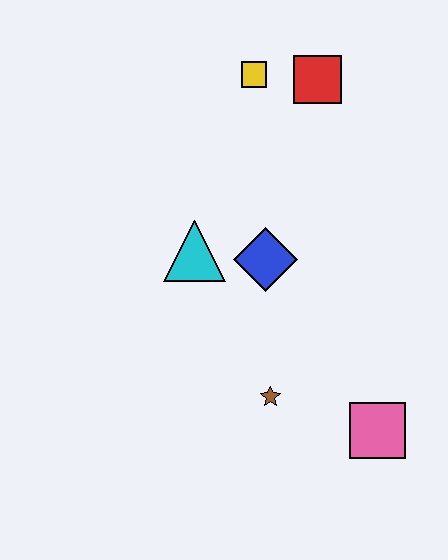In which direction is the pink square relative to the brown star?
The pink square is to the right of the brown star.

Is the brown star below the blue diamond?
Yes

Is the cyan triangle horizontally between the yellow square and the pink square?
No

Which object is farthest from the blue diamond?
The pink square is farthest from the blue diamond.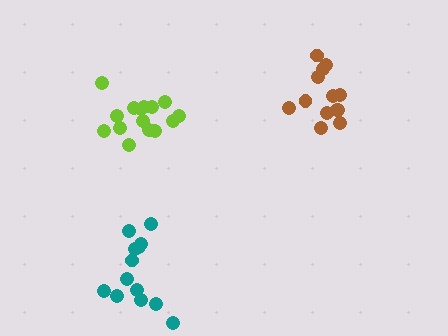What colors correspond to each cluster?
The clusters are colored: lime, teal, brown.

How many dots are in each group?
Group 1: 15 dots, Group 2: 13 dots, Group 3: 13 dots (41 total).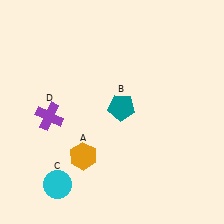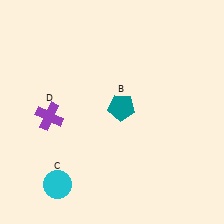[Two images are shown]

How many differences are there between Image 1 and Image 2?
There is 1 difference between the two images.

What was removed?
The orange hexagon (A) was removed in Image 2.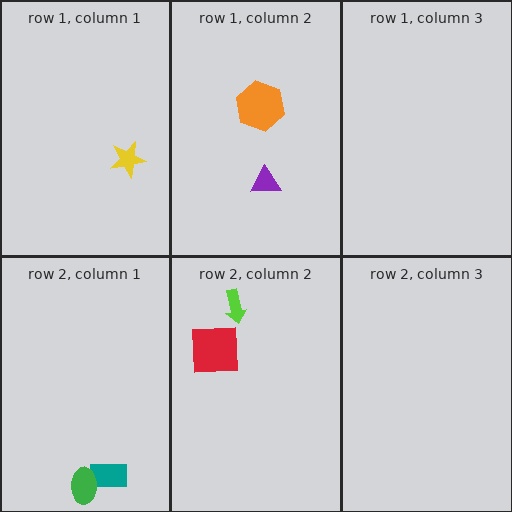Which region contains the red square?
The row 2, column 2 region.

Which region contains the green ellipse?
The row 2, column 1 region.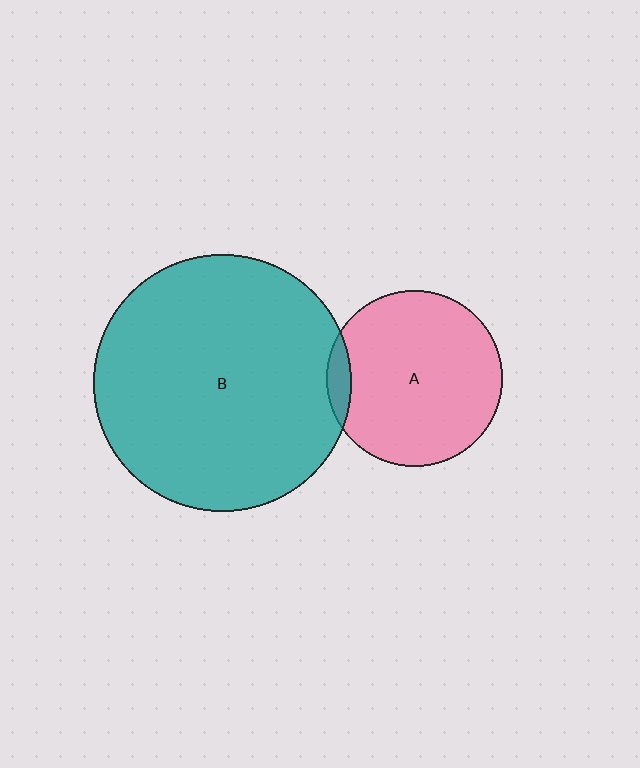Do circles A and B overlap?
Yes.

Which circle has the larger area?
Circle B (teal).